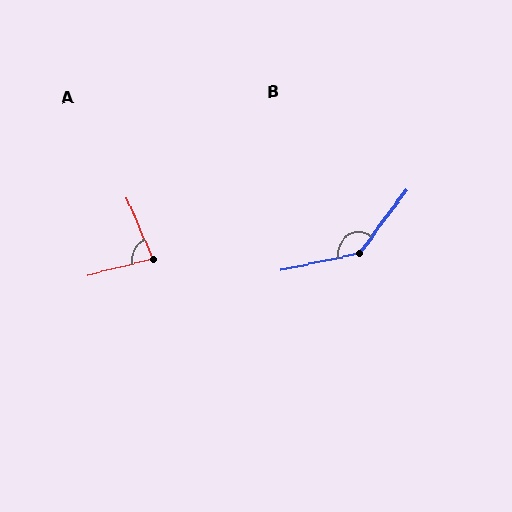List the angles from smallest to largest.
A (81°), B (139°).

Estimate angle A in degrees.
Approximately 81 degrees.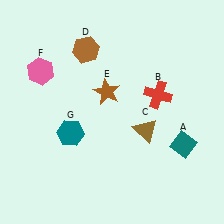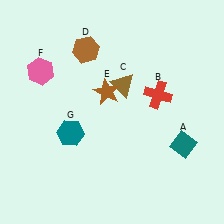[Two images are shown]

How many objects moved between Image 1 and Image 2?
1 object moved between the two images.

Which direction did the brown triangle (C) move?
The brown triangle (C) moved up.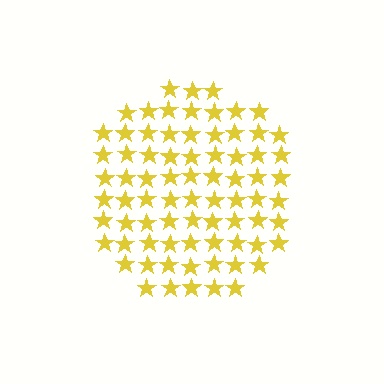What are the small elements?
The small elements are stars.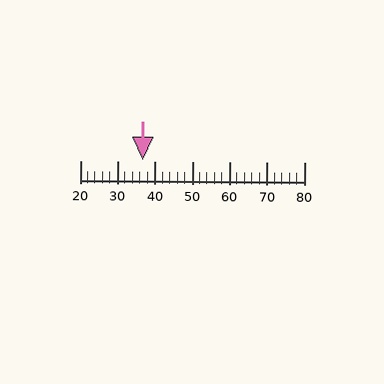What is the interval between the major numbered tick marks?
The major tick marks are spaced 10 units apart.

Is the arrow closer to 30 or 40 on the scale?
The arrow is closer to 40.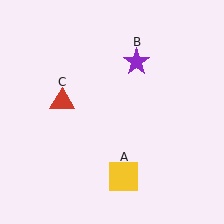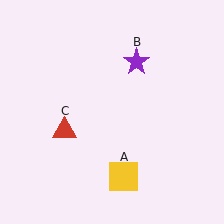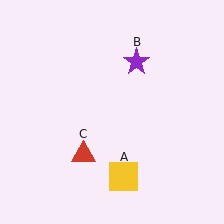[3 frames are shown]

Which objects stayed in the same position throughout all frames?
Yellow square (object A) and purple star (object B) remained stationary.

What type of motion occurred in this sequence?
The red triangle (object C) rotated counterclockwise around the center of the scene.